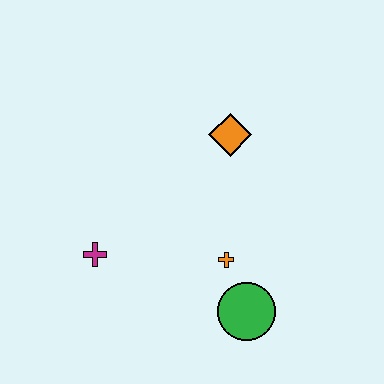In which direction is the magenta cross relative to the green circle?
The magenta cross is to the left of the green circle.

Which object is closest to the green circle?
The orange cross is closest to the green circle.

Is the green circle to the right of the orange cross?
Yes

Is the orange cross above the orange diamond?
No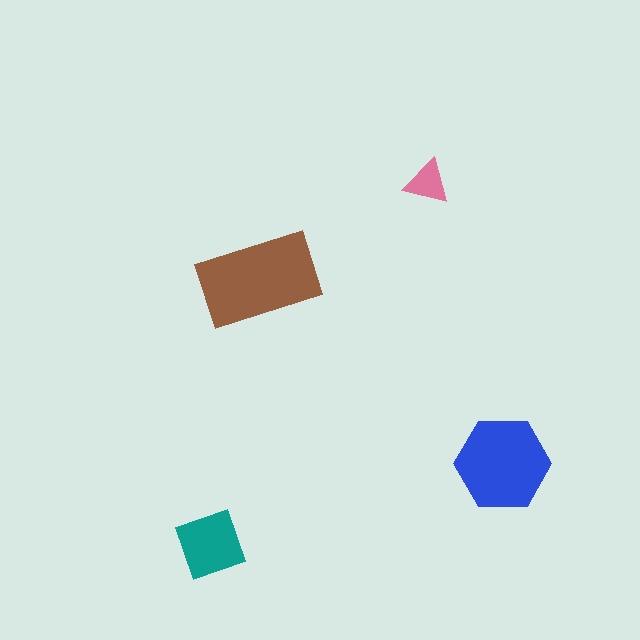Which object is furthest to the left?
The teal square is leftmost.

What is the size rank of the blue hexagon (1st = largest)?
2nd.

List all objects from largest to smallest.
The brown rectangle, the blue hexagon, the teal square, the pink triangle.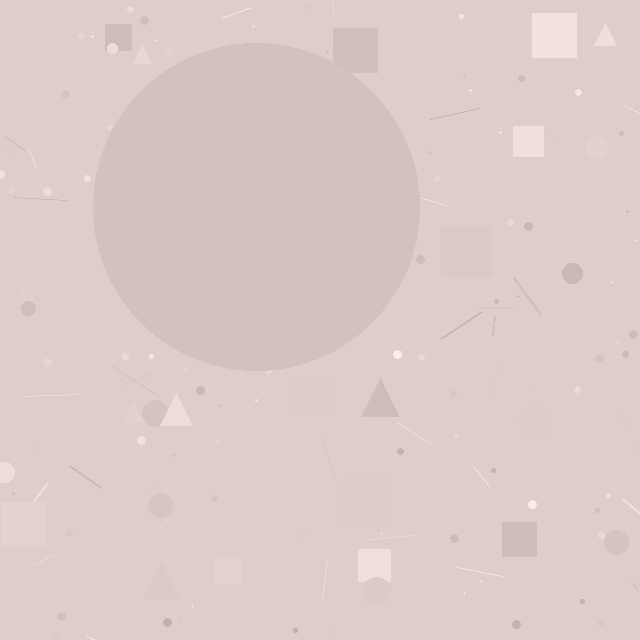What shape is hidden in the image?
A circle is hidden in the image.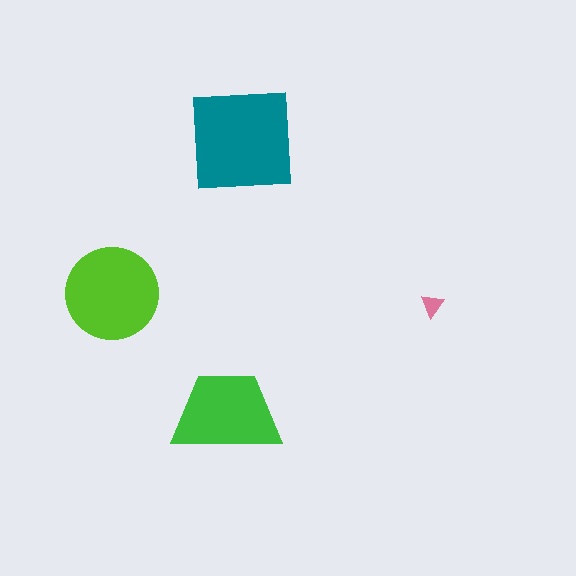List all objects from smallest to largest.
The pink triangle, the green trapezoid, the lime circle, the teal square.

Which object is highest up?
The teal square is topmost.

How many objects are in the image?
There are 4 objects in the image.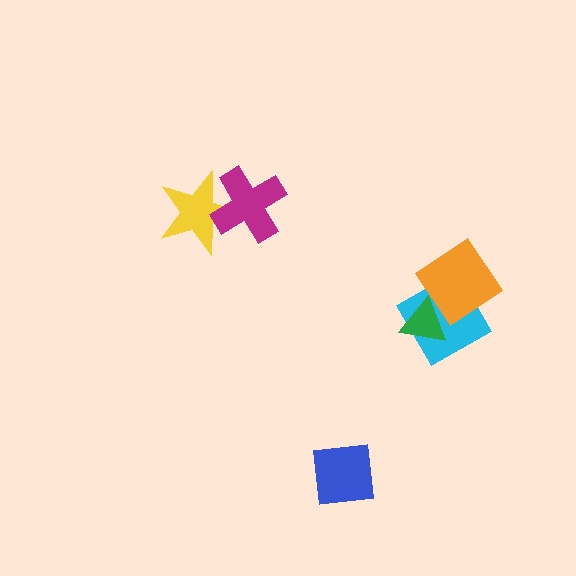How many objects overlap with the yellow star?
1 object overlaps with the yellow star.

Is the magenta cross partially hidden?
No, no other shape covers it.